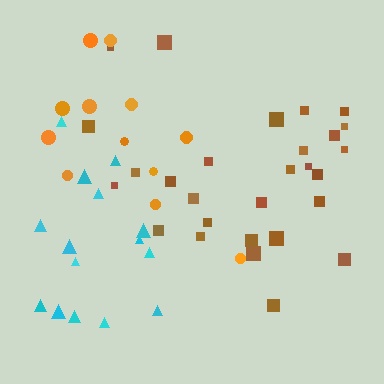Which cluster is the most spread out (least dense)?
Orange.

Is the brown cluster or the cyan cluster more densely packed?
Brown.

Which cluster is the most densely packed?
Brown.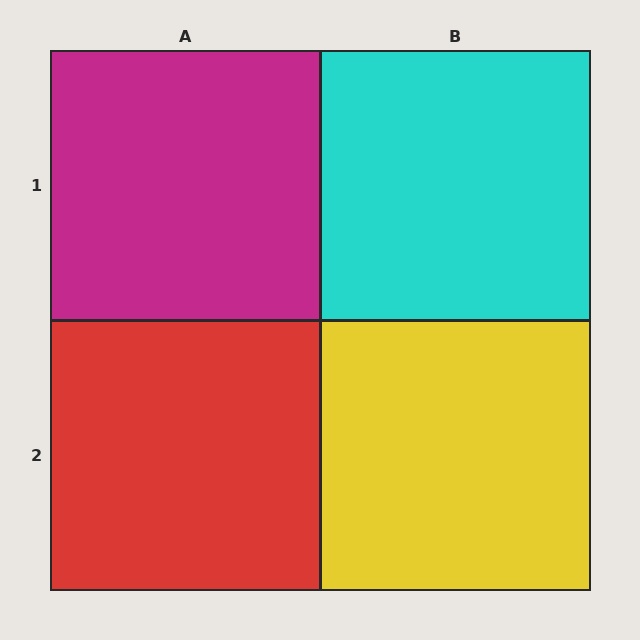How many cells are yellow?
1 cell is yellow.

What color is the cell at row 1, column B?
Cyan.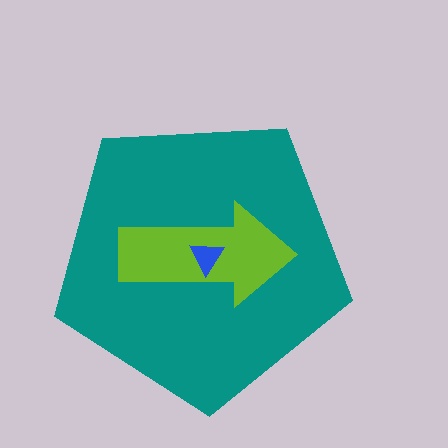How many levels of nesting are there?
3.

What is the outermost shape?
The teal pentagon.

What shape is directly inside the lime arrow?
The blue triangle.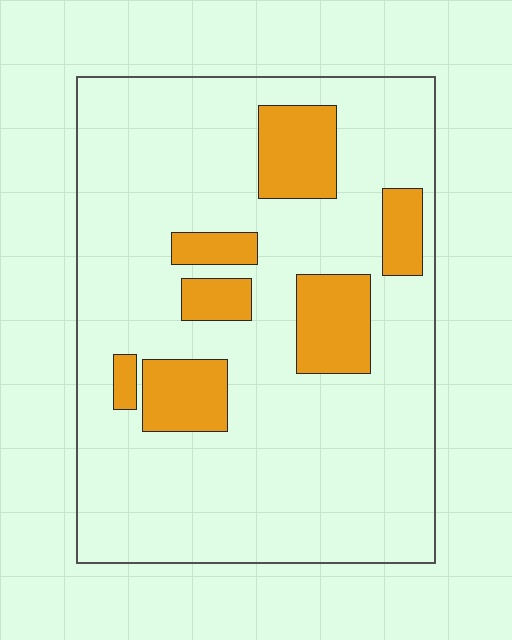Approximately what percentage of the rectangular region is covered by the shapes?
Approximately 20%.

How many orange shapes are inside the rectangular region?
7.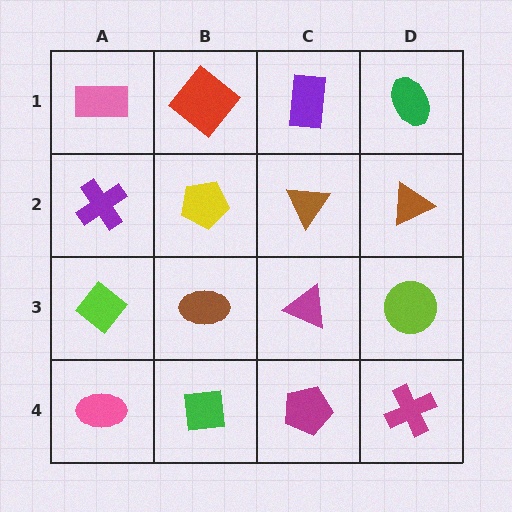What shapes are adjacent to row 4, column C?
A magenta triangle (row 3, column C), a green square (row 4, column B), a magenta cross (row 4, column D).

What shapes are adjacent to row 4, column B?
A brown ellipse (row 3, column B), a pink ellipse (row 4, column A), a magenta pentagon (row 4, column C).